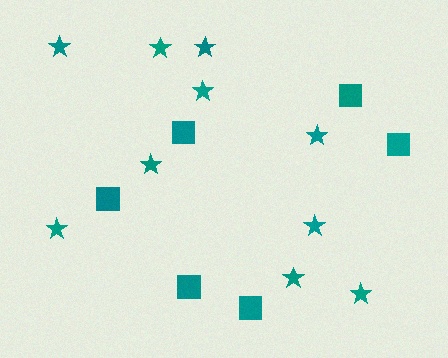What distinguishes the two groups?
There are 2 groups: one group of stars (10) and one group of squares (6).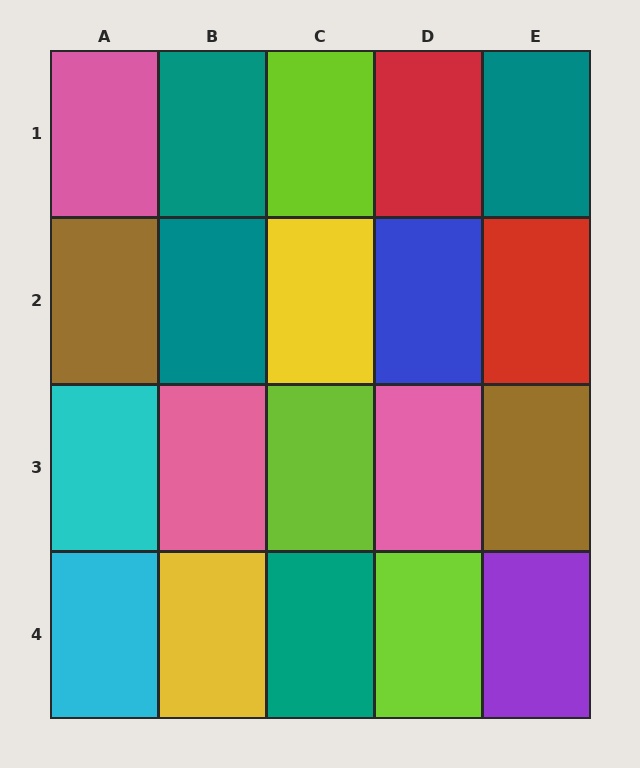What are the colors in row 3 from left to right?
Cyan, pink, lime, pink, brown.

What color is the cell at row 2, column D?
Blue.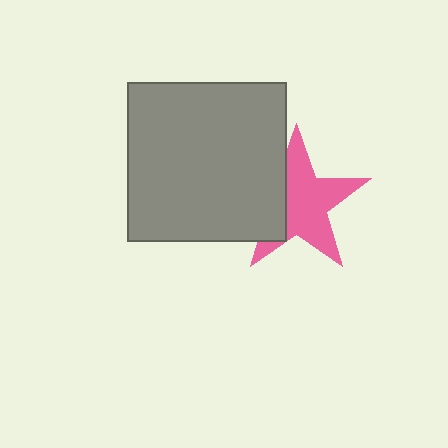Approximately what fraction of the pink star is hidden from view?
Roughly 33% of the pink star is hidden behind the gray square.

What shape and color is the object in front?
The object in front is a gray square.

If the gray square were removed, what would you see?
You would see the complete pink star.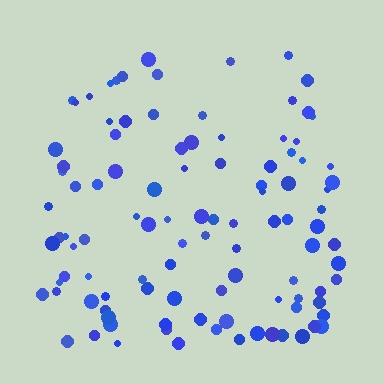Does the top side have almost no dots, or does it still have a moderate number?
Still a moderate number, just noticeably fewer than the bottom.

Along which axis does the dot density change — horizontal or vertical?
Vertical.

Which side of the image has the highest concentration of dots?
The bottom.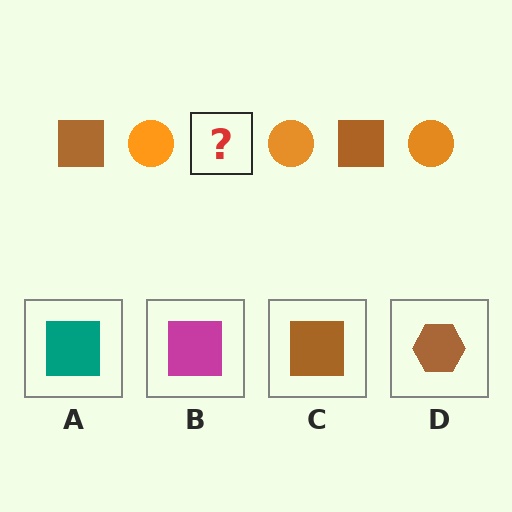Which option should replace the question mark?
Option C.